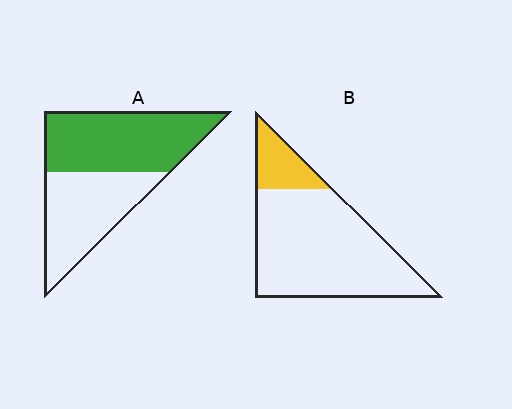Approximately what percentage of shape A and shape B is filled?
A is approximately 55% and B is approximately 15%.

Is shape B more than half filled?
No.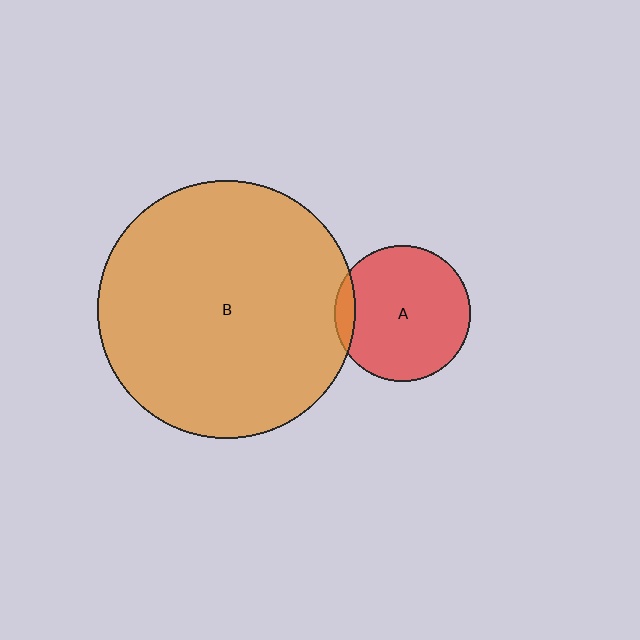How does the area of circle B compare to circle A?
Approximately 3.6 times.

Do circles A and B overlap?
Yes.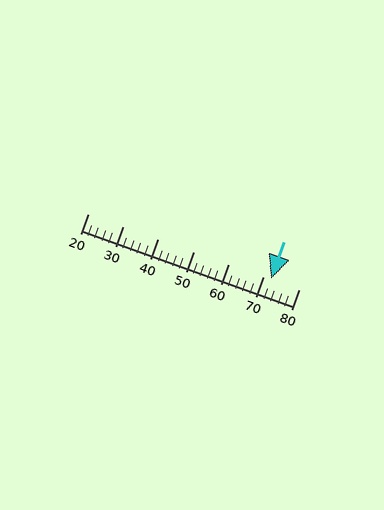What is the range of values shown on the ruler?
The ruler shows values from 20 to 80.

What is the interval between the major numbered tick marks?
The major tick marks are spaced 10 units apart.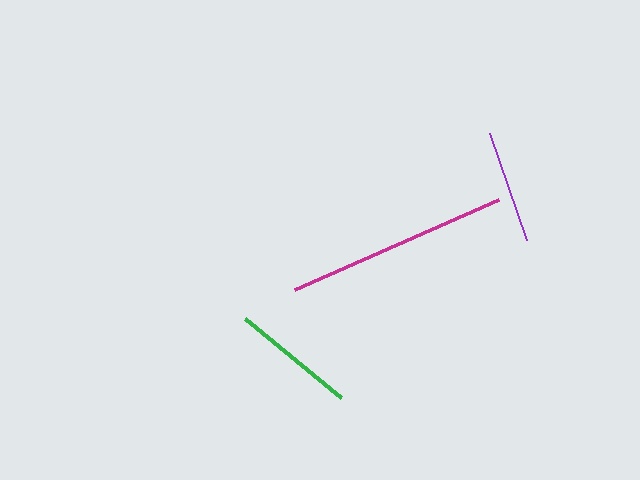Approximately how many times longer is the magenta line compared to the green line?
The magenta line is approximately 1.8 times the length of the green line.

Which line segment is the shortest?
The purple line is the shortest at approximately 113 pixels.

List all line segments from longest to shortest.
From longest to shortest: magenta, green, purple.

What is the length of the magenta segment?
The magenta segment is approximately 222 pixels long.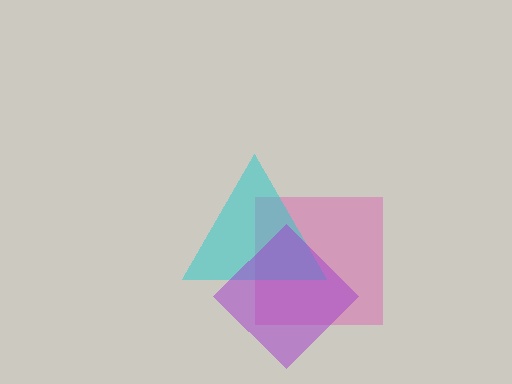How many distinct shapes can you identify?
There are 3 distinct shapes: a pink square, a cyan triangle, a purple diamond.